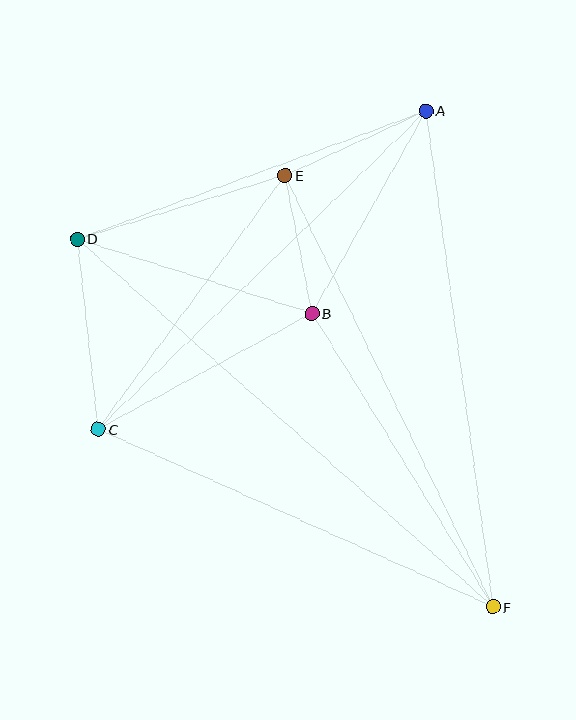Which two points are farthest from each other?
Points D and F are farthest from each other.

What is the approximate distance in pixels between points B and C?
The distance between B and C is approximately 243 pixels.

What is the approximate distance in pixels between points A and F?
The distance between A and F is approximately 500 pixels.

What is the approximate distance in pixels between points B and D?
The distance between B and D is approximately 246 pixels.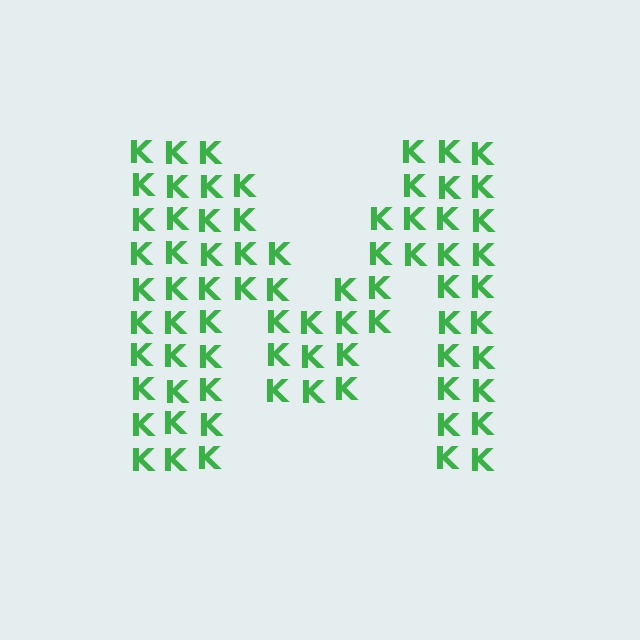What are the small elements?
The small elements are letter K's.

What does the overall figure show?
The overall figure shows the letter M.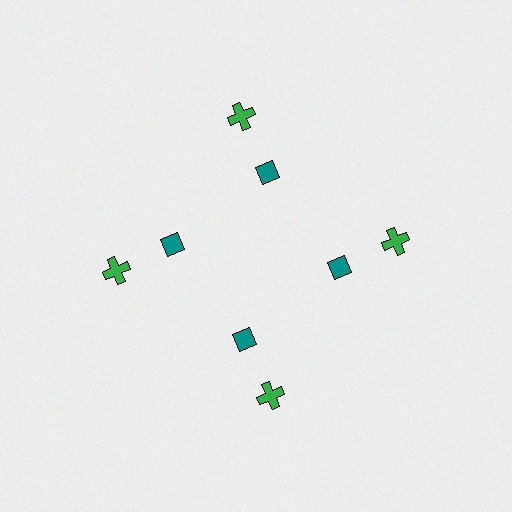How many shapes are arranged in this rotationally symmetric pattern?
There are 8 shapes, arranged in 4 groups of 2.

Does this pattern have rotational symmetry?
Yes, this pattern has 4-fold rotational symmetry. It looks the same after rotating 90 degrees around the center.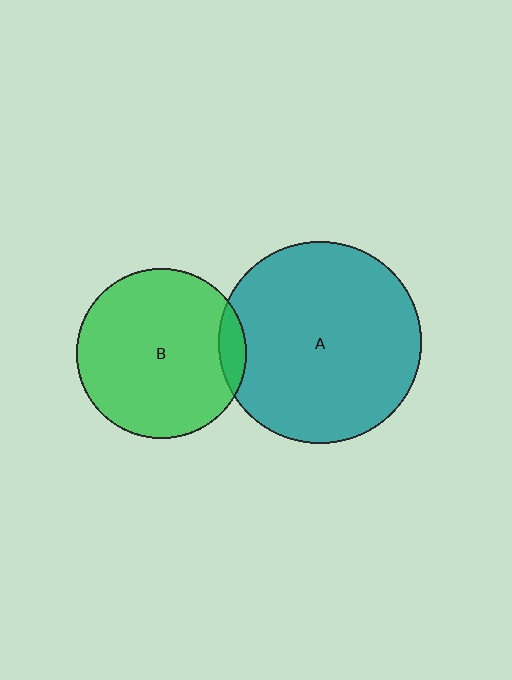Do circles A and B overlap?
Yes.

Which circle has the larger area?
Circle A (teal).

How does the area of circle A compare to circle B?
Approximately 1.4 times.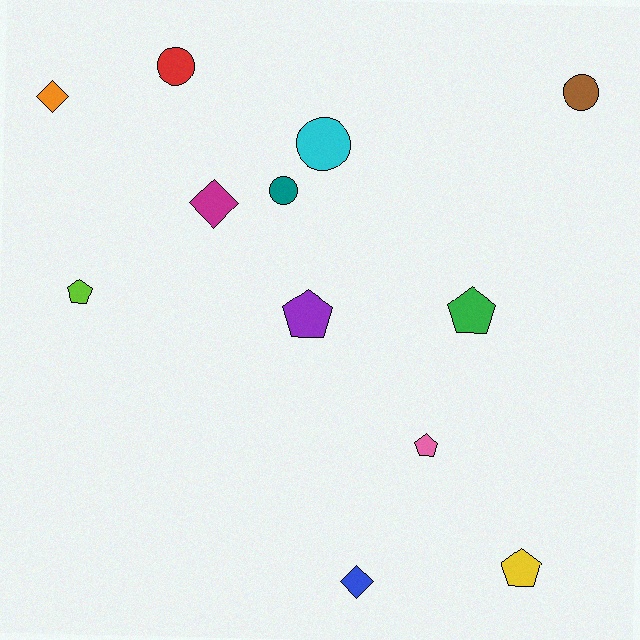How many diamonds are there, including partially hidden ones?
There are 3 diamonds.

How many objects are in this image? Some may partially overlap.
There are 12 objects.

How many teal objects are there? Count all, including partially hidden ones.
There is 1 teal object.